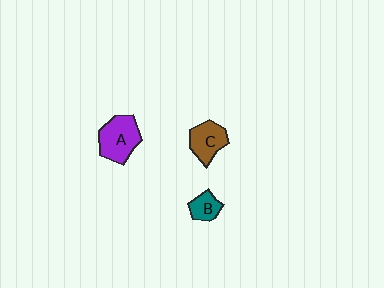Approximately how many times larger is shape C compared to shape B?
Approximately 1.6 times.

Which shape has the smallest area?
Shape B (teal).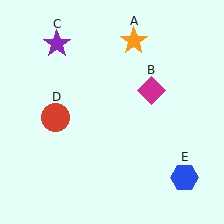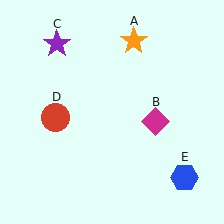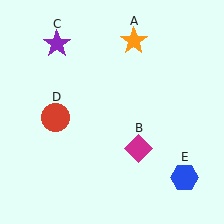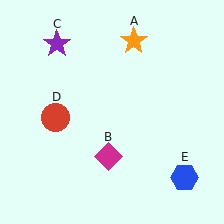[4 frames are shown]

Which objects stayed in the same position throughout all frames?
Orange star (object A) and purple star (object C) and red circle (object D) and blue hexagon (object E) remained stationary.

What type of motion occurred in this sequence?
The magenta diamond (object B) rotated clockwise around the center of the scene.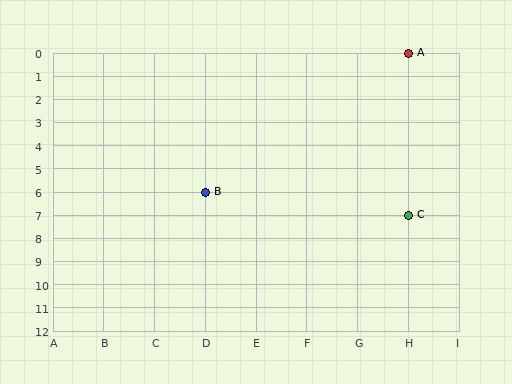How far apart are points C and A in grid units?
Points C and A are 7 rows apart.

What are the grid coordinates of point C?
Point C is at grid coordinates (H, 7).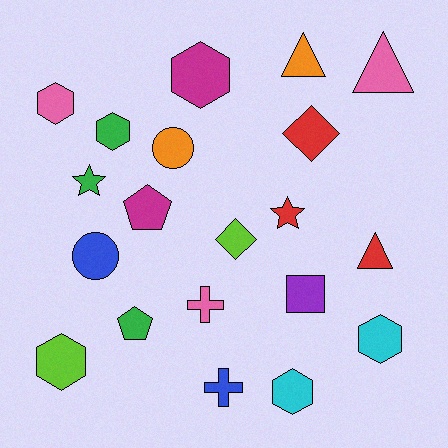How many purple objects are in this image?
There is 1 purple object.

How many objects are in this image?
There are 20 objects.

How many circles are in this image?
There are 2 circles.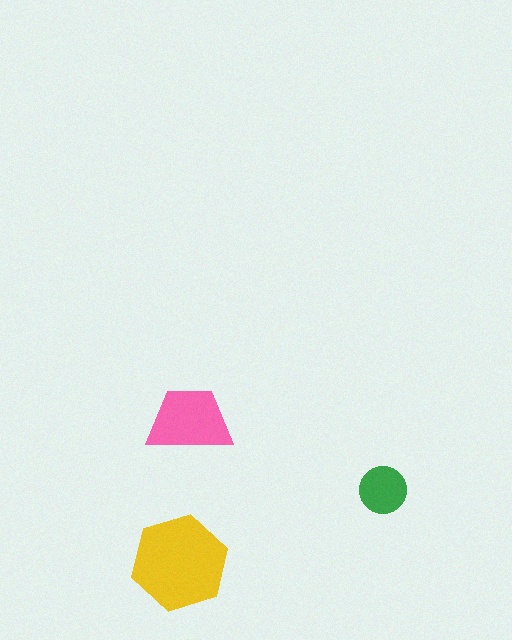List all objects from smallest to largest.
The green circle, the pink trapezoid, the yellow hexagon.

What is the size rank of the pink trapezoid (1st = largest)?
2nd.